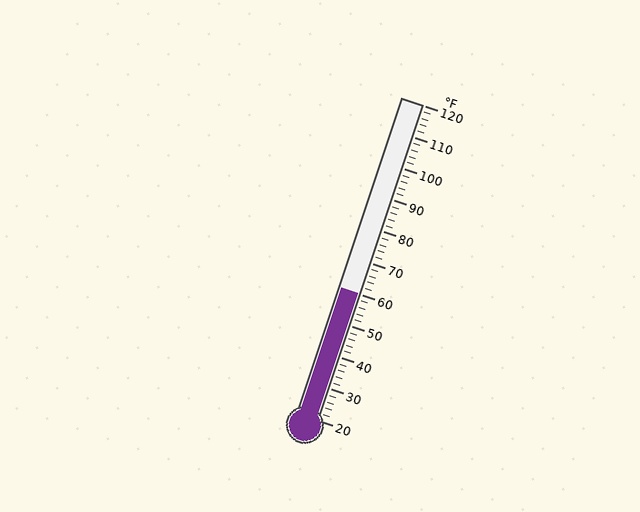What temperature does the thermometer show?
The thermometer shows approximately 60°F.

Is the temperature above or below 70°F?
The temperature is below 70°F.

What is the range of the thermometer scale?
The thermometer scale ranges from 20°F to 120°F.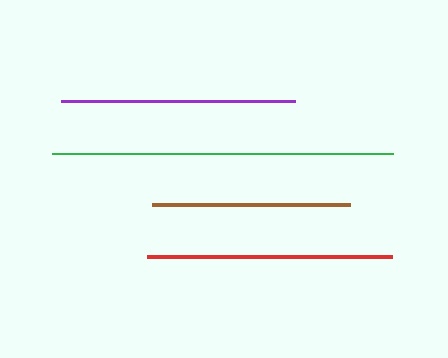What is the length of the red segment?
The red segment is approximately 244 pixels long.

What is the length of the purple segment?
The purple segment is approximately 234 pixels long.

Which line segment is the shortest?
The brown line is the shortest at approximately 198 pixels.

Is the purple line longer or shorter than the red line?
The red line is longer than the purple line.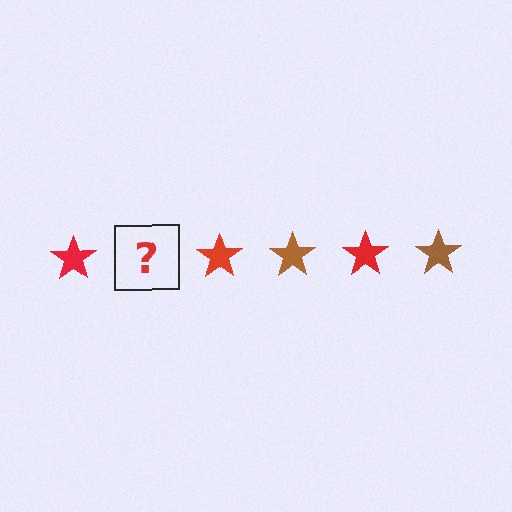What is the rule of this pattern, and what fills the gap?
The rule is that the pattern cycles through red, brown stars. The gap should be filled with a brown star.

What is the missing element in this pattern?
The missing element is a brown star.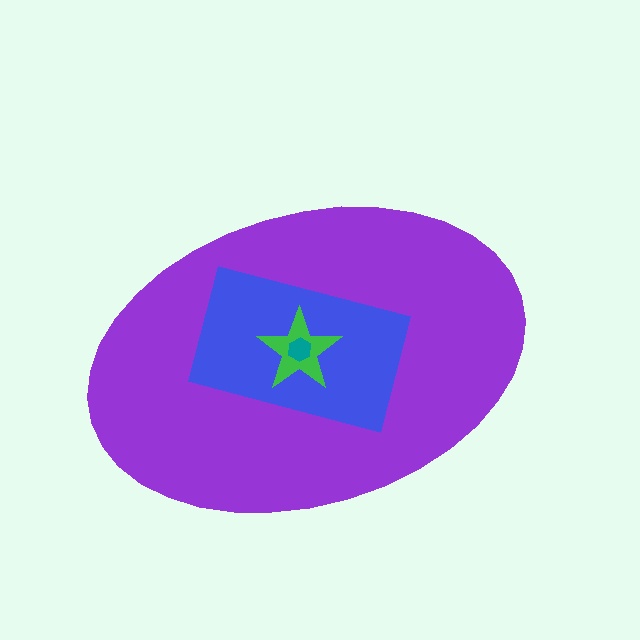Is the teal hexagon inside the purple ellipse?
Yes.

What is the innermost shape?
The teal hexagon.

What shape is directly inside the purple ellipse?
The blue rectangle.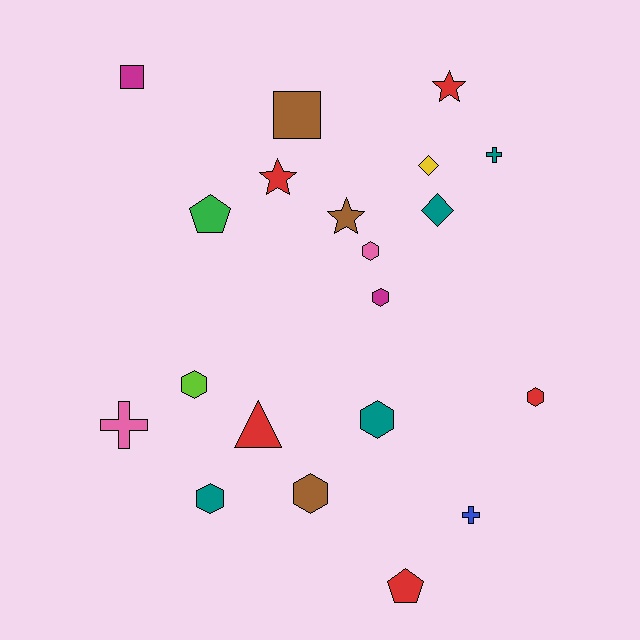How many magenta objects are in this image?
There are 2 magenta objects.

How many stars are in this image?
There are 3 stars.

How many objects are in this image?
There are 20 objects.